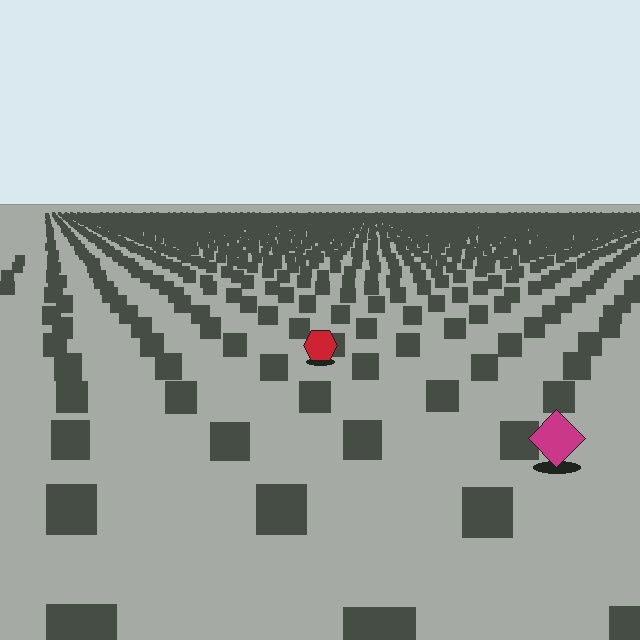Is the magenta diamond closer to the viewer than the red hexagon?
Yes. The magenta diamond is closer — you can tell from the texture gradient: the ground texture is coarser near it.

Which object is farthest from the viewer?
The red hexagon is farthest from the viewer. It appears smaller and the ground texture around it is denser.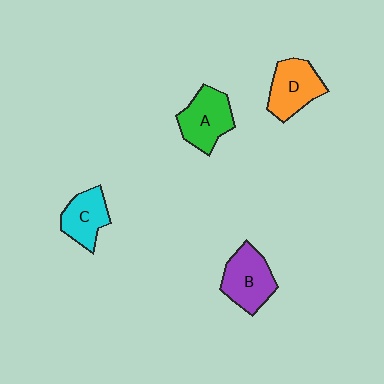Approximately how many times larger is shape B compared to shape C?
Approximately 1.3 times.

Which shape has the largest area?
Shape B (purple).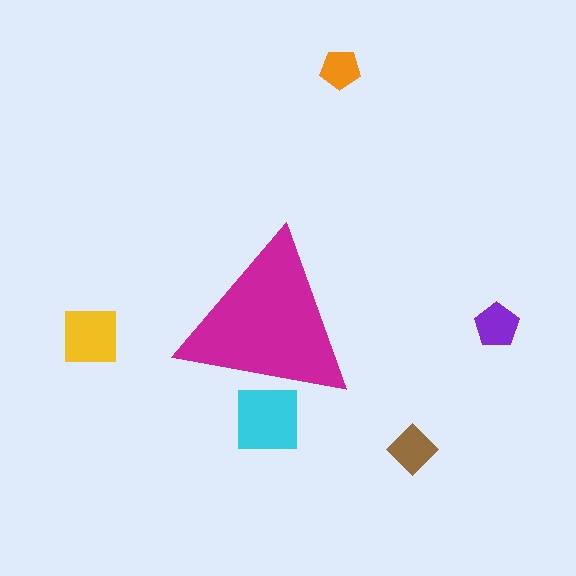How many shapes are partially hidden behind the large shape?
1 shape is partially hidden.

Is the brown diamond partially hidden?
No, the brown diamond is fully visible.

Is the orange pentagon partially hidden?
No, the orange pentagon is fully visible.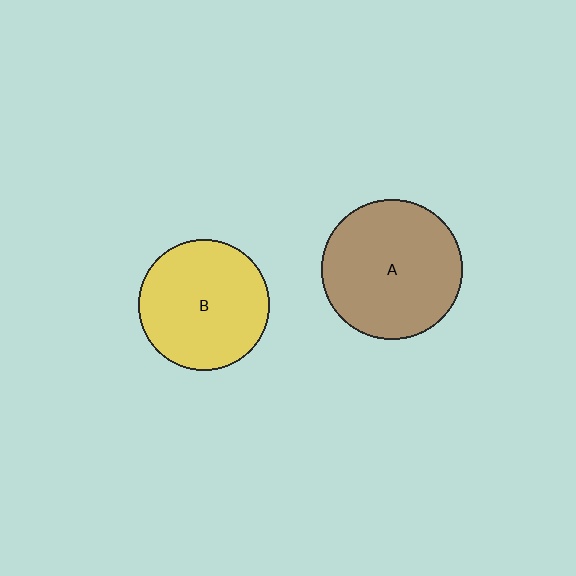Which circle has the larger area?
Circle A (brown).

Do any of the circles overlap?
No, none of the circles overlap.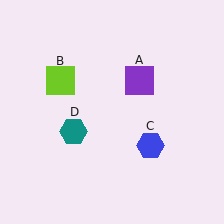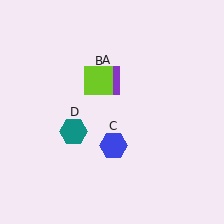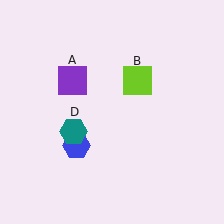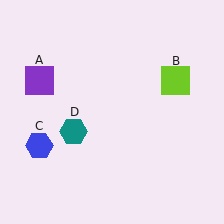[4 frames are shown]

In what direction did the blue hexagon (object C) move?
The blue hexagon (object C) moved left.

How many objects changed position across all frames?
3 objects changed position: purple square (object A), lime square (object B), blue hexagon (object C).